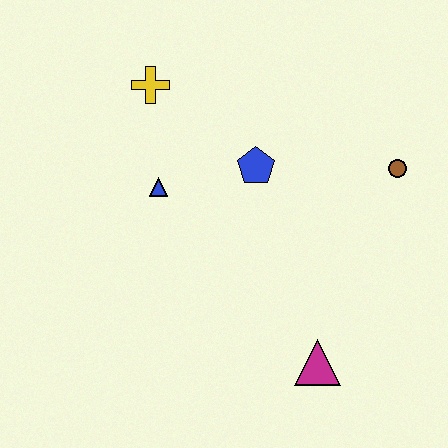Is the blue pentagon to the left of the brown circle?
Yes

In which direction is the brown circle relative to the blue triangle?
The brown circle is to the right of the blue triangle.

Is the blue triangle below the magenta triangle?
No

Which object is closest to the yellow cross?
The blue triangle is closest to the yellow cross.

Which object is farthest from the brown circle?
The yellow cross is farthest from the brown circle.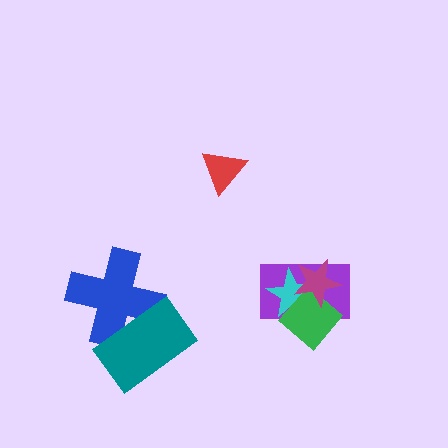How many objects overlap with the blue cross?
1 object overlaps with the blue cross.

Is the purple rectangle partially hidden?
Yes, it is partially covered by another shape.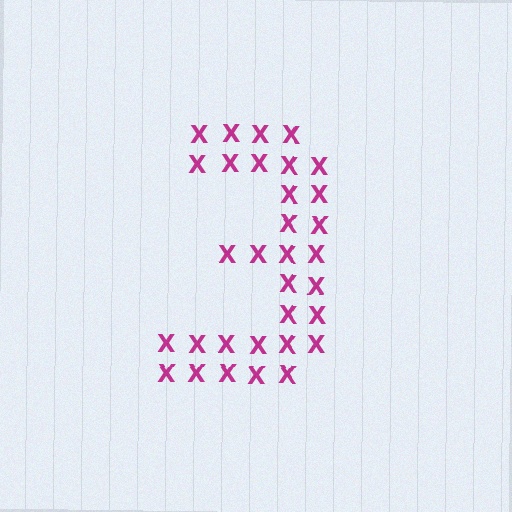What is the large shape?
The large shape is the digit 3.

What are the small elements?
The small elements are letter X's.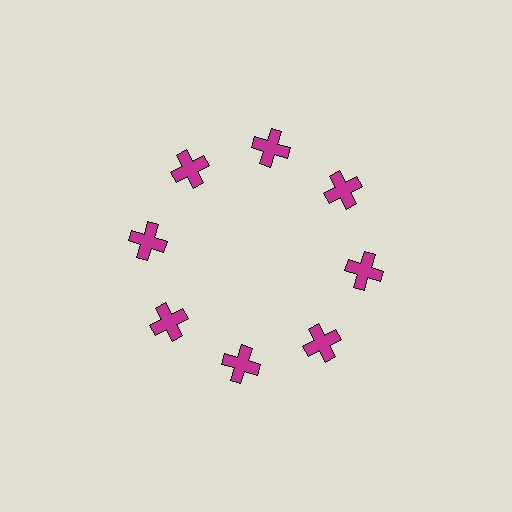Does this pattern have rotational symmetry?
Yes, this pattern has 8-fold rotational symmetry. It looks the same after rotating 45 degrees around the center.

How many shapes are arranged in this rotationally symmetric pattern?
There are 8 shapes, arranged in 8 groups of 1.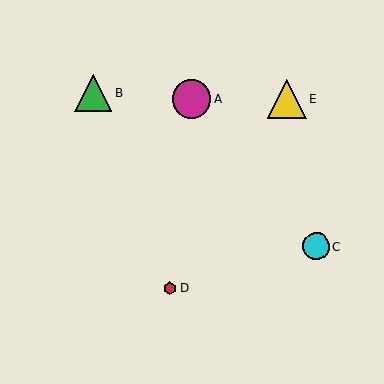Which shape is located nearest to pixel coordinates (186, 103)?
The magenta circle (labeled A) at (192, 99) is nearest to that location.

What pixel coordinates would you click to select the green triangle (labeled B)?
Click at (93, 93) to select the green triangle B.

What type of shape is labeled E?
Shape E is a yellow triangle.